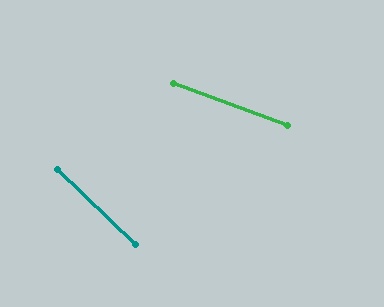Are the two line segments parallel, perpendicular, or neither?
Neither parallel nor perpendicular — they differ by about 24°.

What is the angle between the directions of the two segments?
Approximately 24 degrees.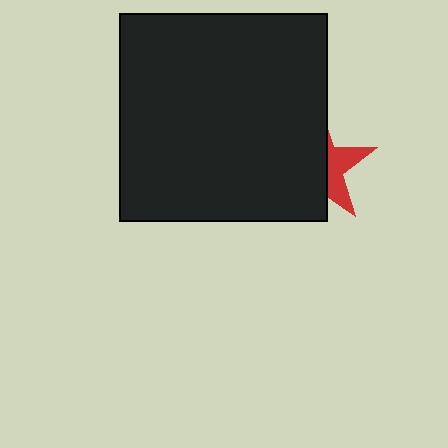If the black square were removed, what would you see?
You would see the complete red star.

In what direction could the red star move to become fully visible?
The red star could move right. That would shift it out from behind the black square entirely.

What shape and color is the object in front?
The object in front is a black square.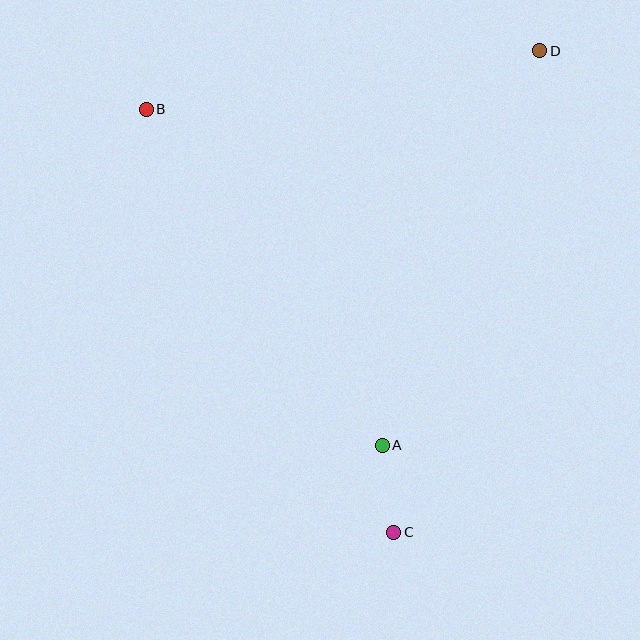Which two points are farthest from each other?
Points C and D are farthest from each other.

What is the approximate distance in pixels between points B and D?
The distance between B and D is approximately 398 pixels.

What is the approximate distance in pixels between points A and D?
The distance between A and D is approximately 425 pixels.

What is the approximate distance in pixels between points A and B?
The distance between A and B is approximately 411 pixels.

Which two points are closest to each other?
Points A and C are closest to each other.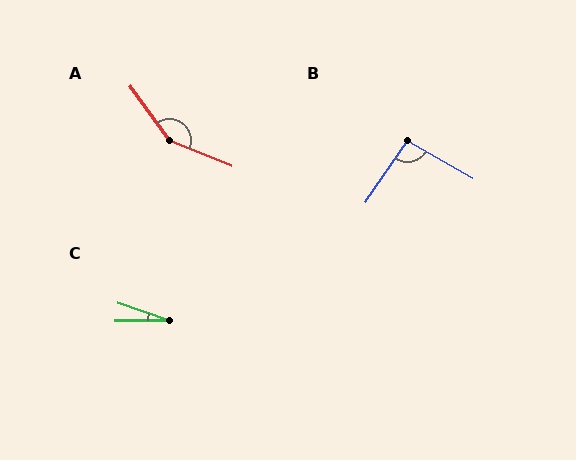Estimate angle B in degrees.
Approximately 95 degrees.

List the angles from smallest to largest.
C (20°), B (95°), A (148°).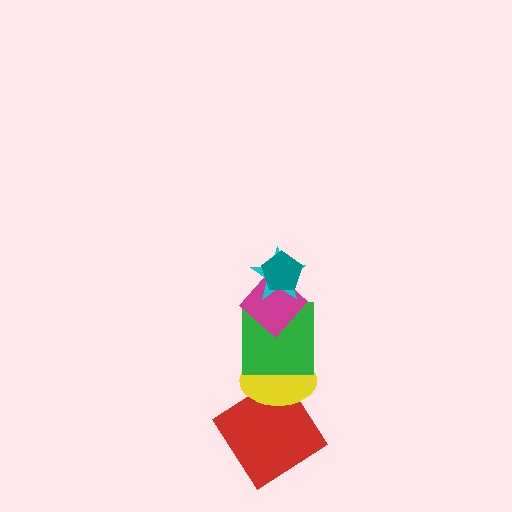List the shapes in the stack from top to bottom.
From top to bottom: the teal pentagon, the cyan star, the magenta diamond, the green square, the yellow ellipse, the red diamond.